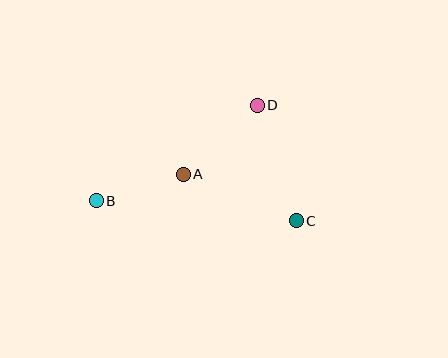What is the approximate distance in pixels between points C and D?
The distance between C and D is approximately 122 pixels.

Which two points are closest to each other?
Points A and B are closest to each other.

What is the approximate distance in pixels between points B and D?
The distance between B and D is approximately 188 pixels.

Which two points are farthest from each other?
Points B and C are farthest from each other.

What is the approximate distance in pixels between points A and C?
The distance between A and C is approximately 122 pixels.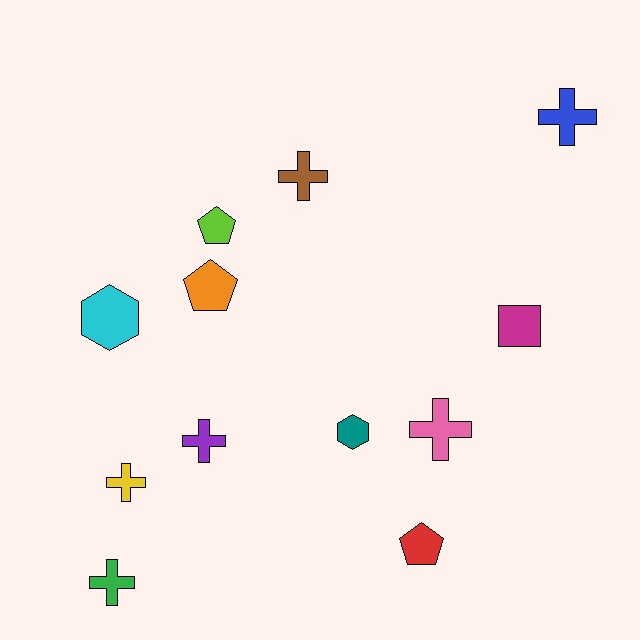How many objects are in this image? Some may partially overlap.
There are 12 objects.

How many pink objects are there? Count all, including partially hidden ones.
There is 1 pink object.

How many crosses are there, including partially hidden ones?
There are 6 crosses.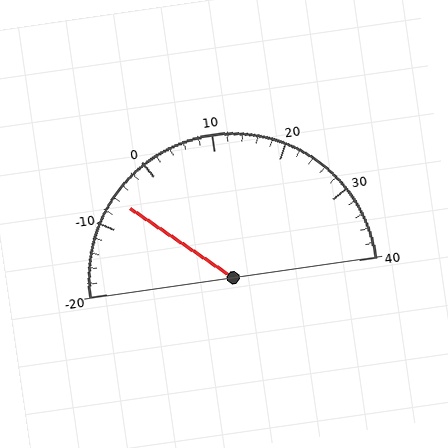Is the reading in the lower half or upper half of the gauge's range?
The reading is in the lower half of the range (-20 to 40).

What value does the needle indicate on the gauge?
The needle indicates approximately -6.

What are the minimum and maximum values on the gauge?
The gauge ranges from -20 to 40.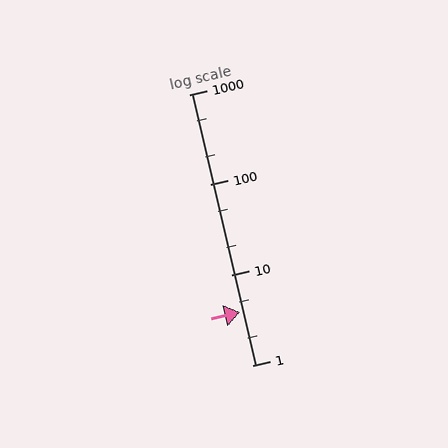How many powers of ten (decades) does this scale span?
The scale spans 3 decades, from 1 to 1000.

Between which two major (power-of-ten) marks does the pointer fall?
The pointer is between 1 and 10.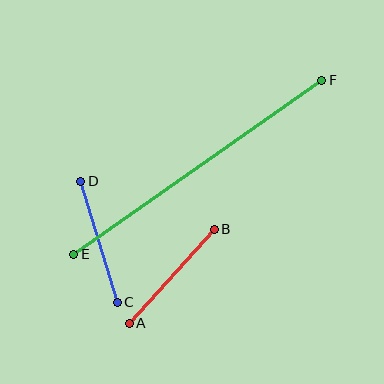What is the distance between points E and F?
The distance is approximately 303 pixels.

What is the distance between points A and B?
The distance is approximately 127 pixels.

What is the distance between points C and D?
The distance is approximately 127 pixels.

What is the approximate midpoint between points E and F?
The midpoint is at approximately (198, 167) pixels.